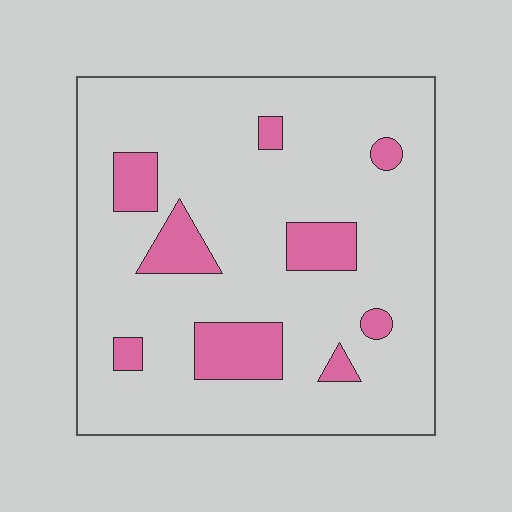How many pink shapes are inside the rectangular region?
9.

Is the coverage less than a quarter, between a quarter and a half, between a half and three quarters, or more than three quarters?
Less than a quarter.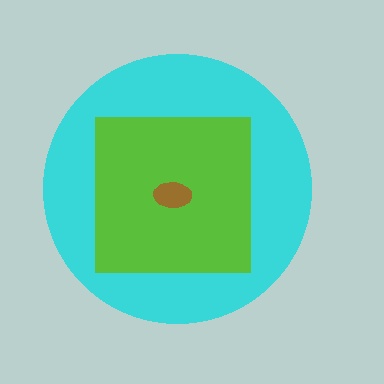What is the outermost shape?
The cyan circle.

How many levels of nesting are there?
3.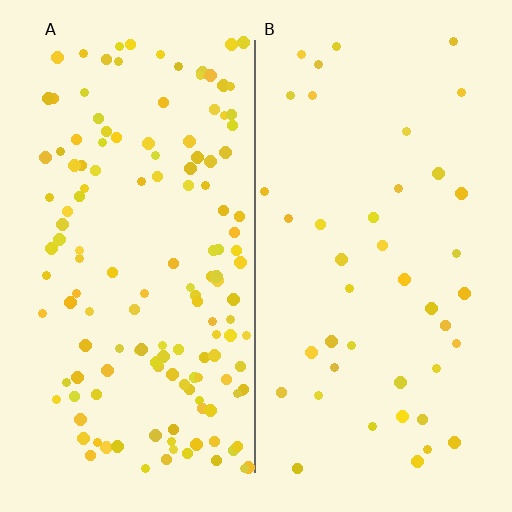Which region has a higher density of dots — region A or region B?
A (the left).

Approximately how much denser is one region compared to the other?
Approximately 3.4× — region A over region B.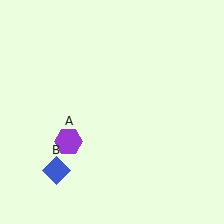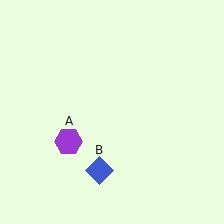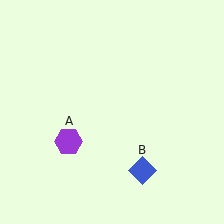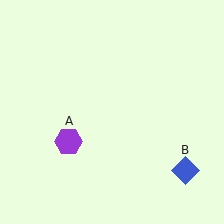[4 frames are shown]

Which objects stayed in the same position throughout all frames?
Purple hexagon (object A) remained stationary.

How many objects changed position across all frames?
1 object changed position: blue diamond (object B).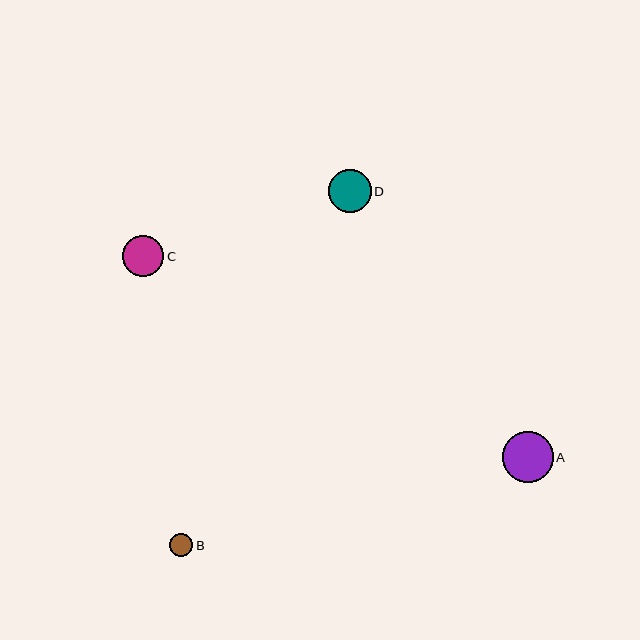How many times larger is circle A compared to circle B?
Circle A is approximately 2.2 times the size of circle B.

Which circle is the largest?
Circle A is the largest with a size of approximately 51 pixels.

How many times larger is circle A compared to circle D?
Circle A is approximately 1.2 times the size of circle D.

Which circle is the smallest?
Circle B is the smallest with a size of approximately 23 pixels.